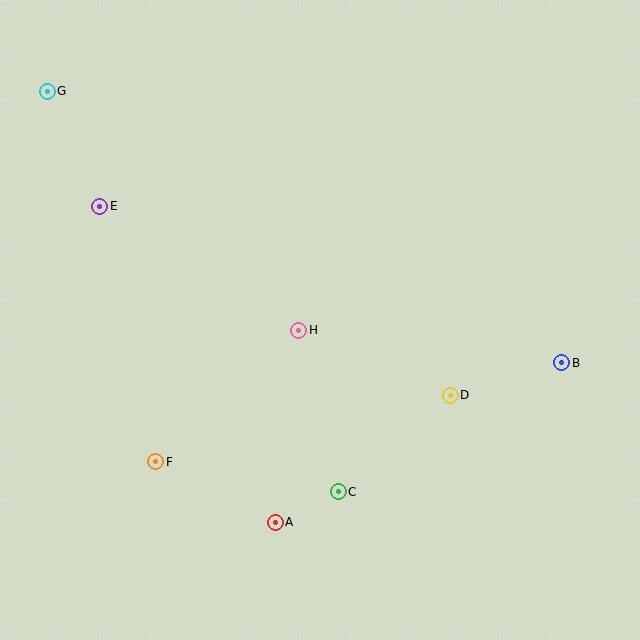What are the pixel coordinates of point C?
Point C is at (338, 492).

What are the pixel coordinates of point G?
Point G is at (47, 91).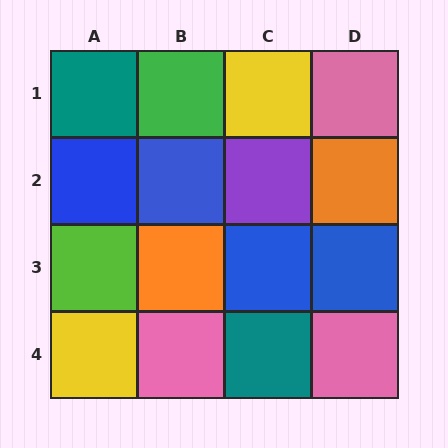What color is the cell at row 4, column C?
Teal.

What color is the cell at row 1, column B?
Green.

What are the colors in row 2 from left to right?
Blue, blue, purple, orange.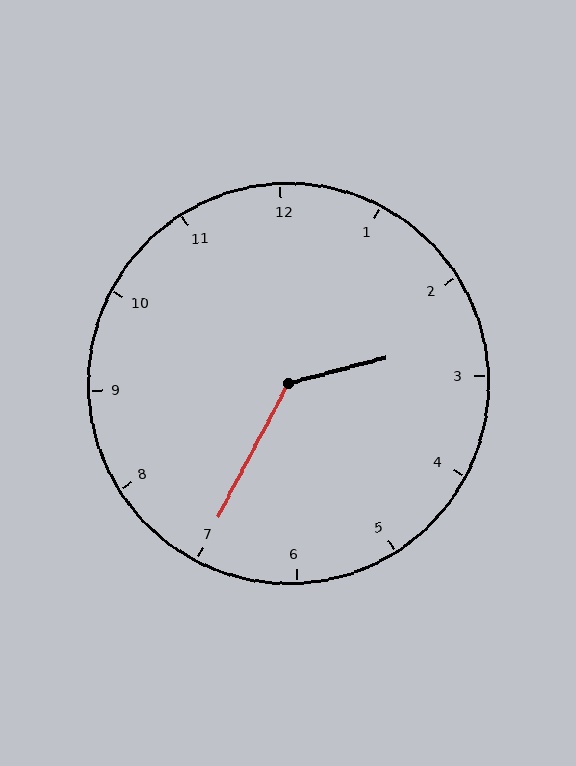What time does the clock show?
2:35.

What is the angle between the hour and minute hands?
Approximately 132 degrees.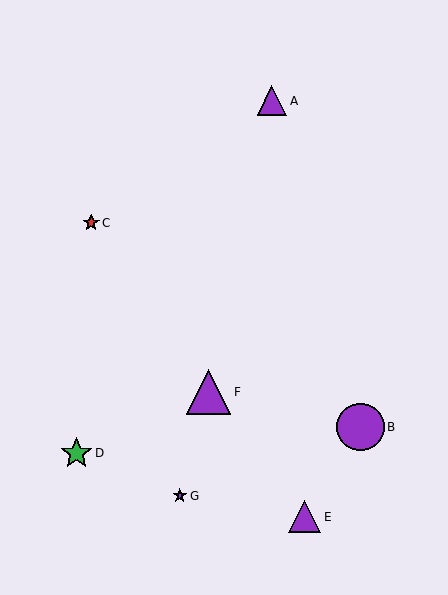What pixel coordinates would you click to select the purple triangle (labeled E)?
Click at (305, 517) to select the purple triangle E.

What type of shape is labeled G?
Shape G is a purple star.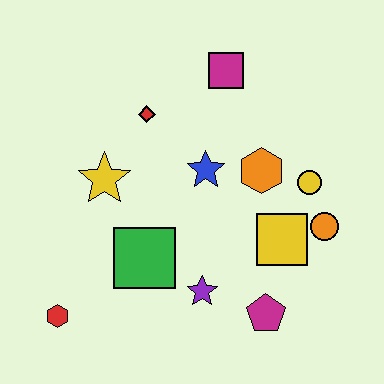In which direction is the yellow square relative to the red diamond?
The yellow square is to the right of the red diamond.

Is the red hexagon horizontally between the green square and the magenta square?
No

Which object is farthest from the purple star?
The magenta square is farthest from the purple star.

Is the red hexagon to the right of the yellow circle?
No